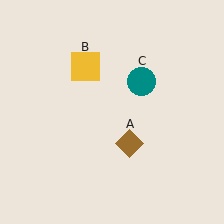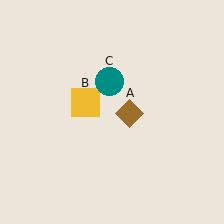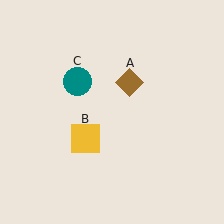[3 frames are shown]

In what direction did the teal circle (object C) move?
The teal circle (object C) moved left.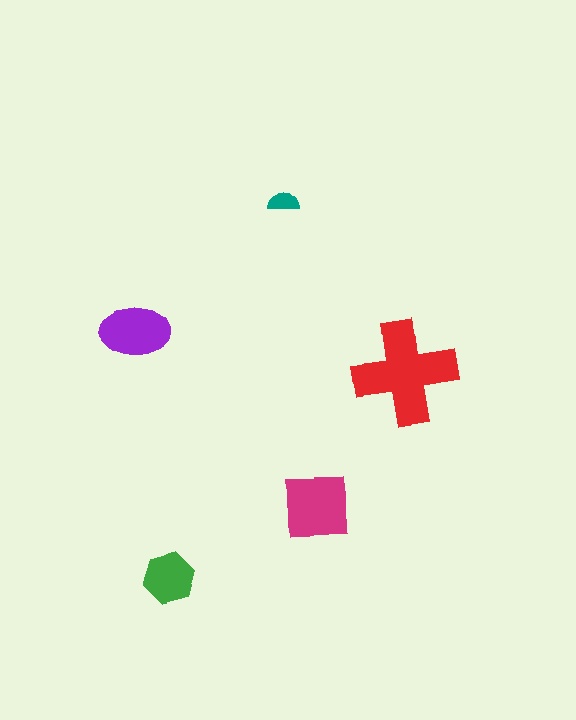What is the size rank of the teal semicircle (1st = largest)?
5th.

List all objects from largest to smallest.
The red cross, the magenta square, the purple ellipse, the green hexagon, the teal semicircle.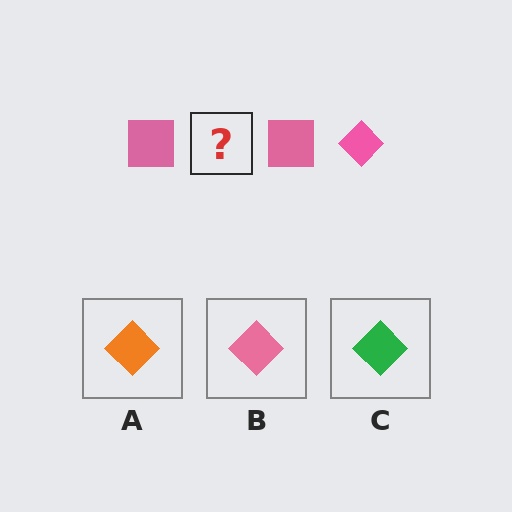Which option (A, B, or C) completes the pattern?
B.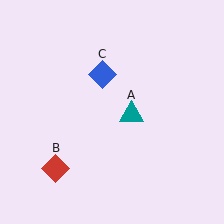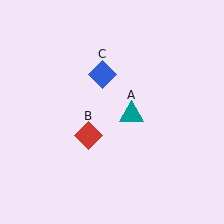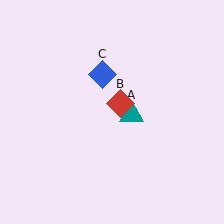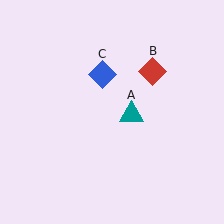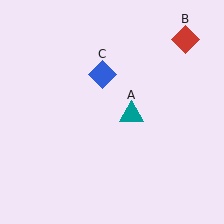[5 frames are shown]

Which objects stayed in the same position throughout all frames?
Teal triangle (object A) and blue diamond (object C) remained stationary.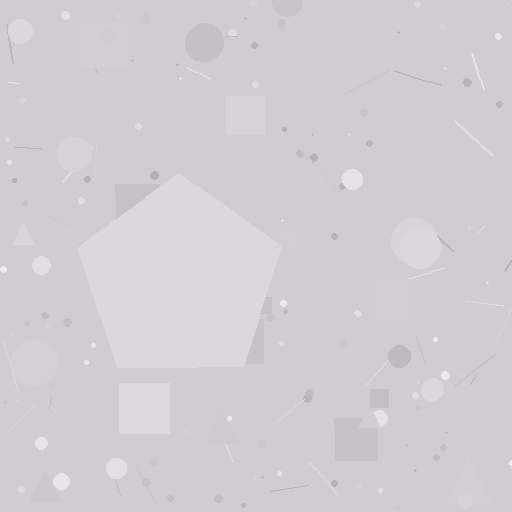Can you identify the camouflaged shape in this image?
The camouflaged shape is a pentagon.